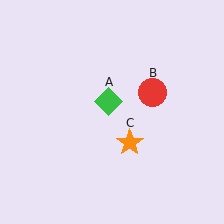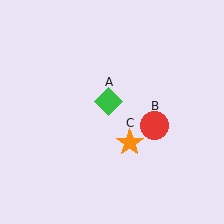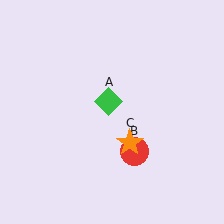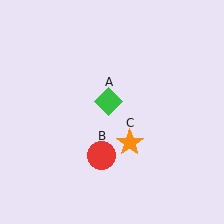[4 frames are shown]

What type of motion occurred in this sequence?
The red circle (object B) rotated clockwise around the center of the scene.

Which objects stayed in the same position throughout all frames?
Green diamond (object A) and orange star (object C) remained stationary.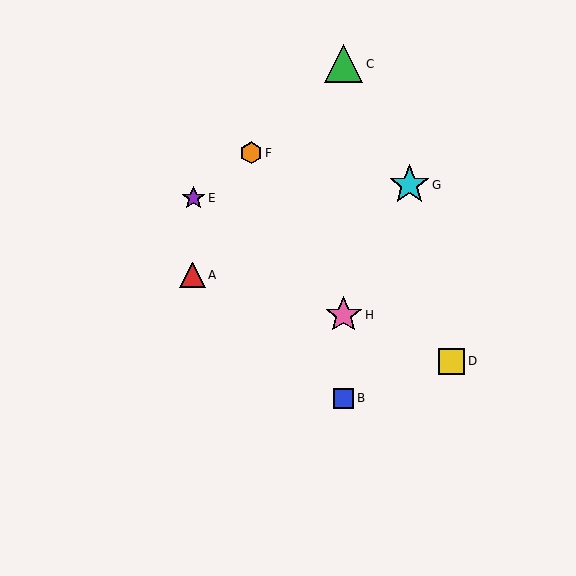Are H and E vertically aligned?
No, H is at x≈344 and E is at x≈193.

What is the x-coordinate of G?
Object G is at x≈409.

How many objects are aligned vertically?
3 objects (B, C, H) are aligned vertically.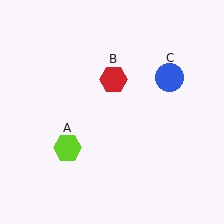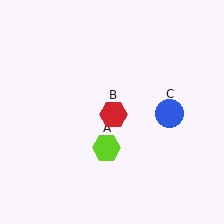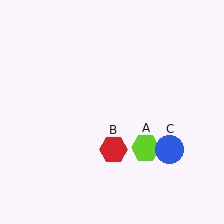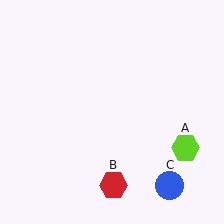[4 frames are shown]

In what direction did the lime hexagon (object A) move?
The lime hexagon (object A) moved right.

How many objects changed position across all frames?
3 objects changed position: lime hexagon (object A), red hexagon (object B), blue circle (object C).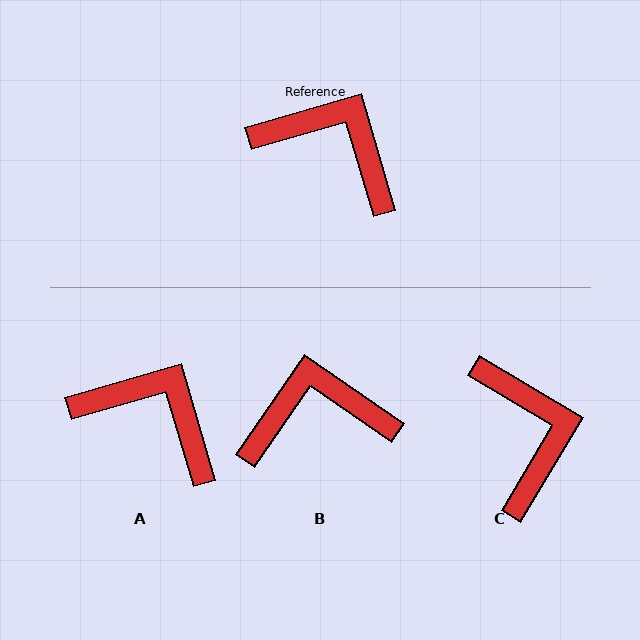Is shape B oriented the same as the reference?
No, it is off by about 39 degrees.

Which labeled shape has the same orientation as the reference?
A.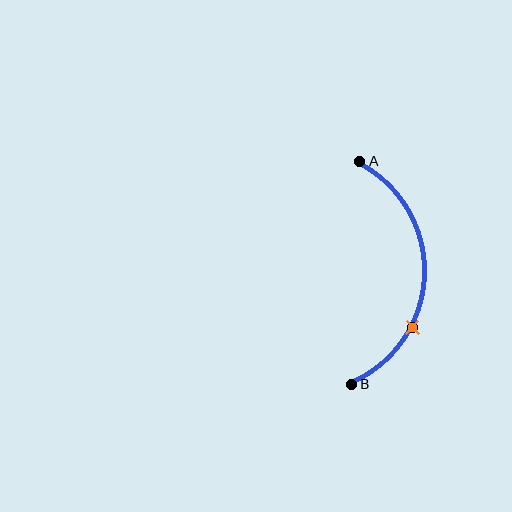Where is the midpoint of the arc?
The arc midpoint is the point on the curve farthest from the straight line joining A and B. It sits to the right of that line.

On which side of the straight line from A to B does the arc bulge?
The arc bulges to the right of the straight line connecting A and B.